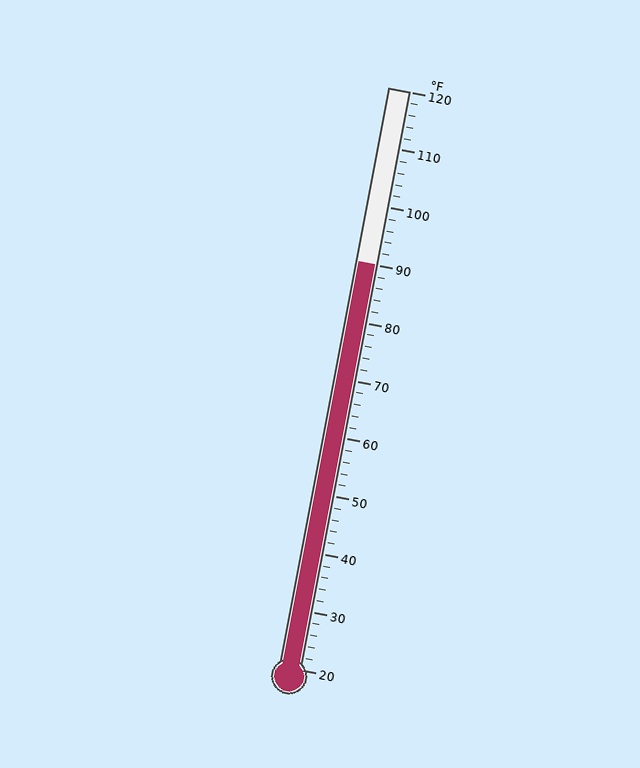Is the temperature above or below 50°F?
The temperature is above 50°F.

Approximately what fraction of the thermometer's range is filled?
The thermometer is filled to approximately 70% of its range.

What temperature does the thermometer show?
The thermometer shows approximately 90°F.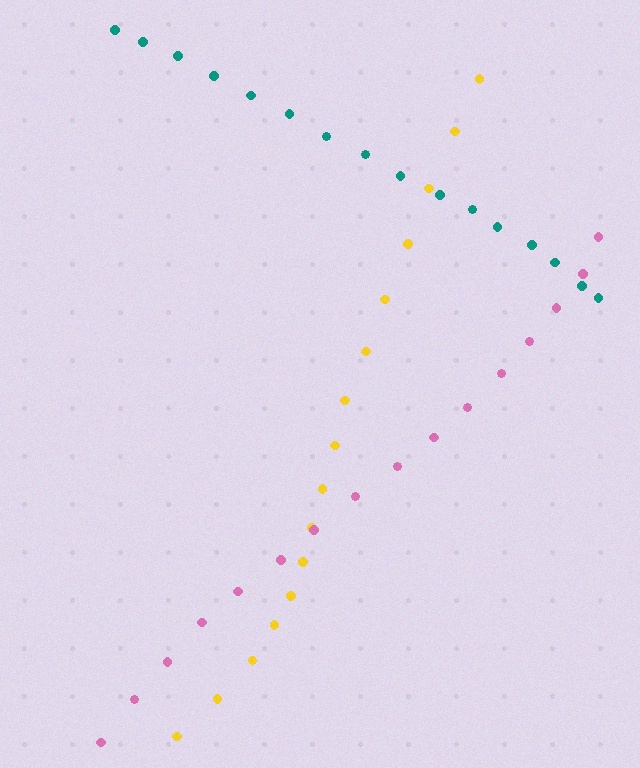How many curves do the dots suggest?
There are 3 distinct paths.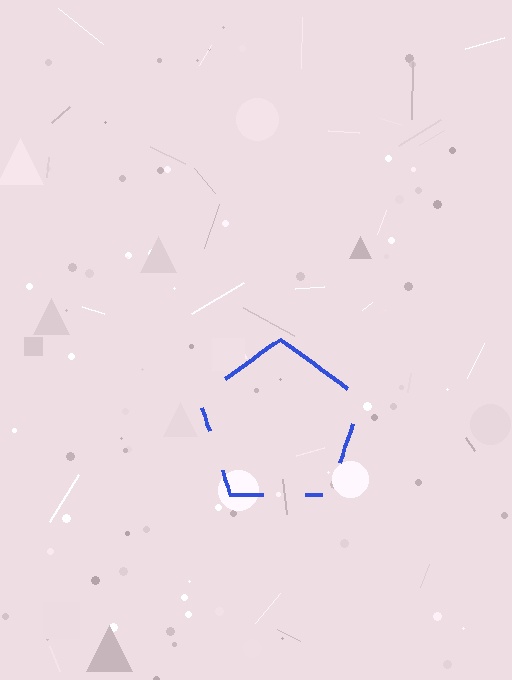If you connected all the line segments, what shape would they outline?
They would outline a pentagon.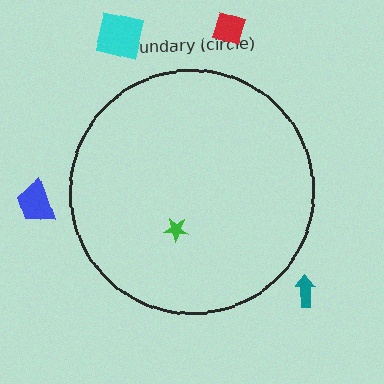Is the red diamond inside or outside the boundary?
Outside.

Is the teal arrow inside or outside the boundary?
Outside.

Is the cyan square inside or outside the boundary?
Outside.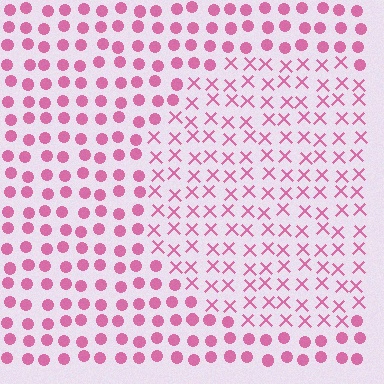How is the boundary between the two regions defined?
The boundary is defined by a change in element shape: X marks inside vs. circles outside. All elements share the same color and spacing.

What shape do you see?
I see a circle.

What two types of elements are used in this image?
The image uses X marks inside the circle region and circles outside it.